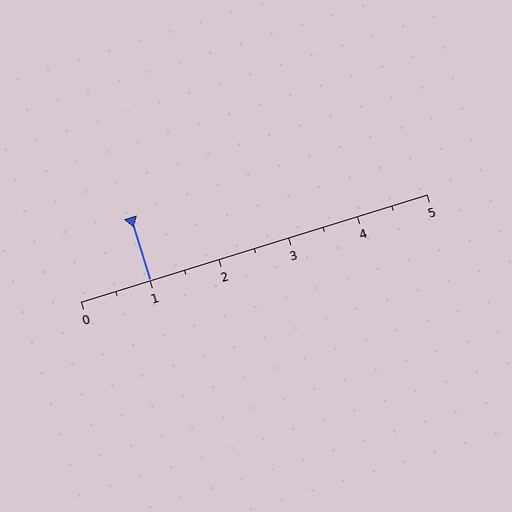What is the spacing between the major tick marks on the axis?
The major ticks are spaced 1 apart.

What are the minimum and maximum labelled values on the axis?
The axis runs from 0 to 5.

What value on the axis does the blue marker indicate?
The marker indicates approximately 1.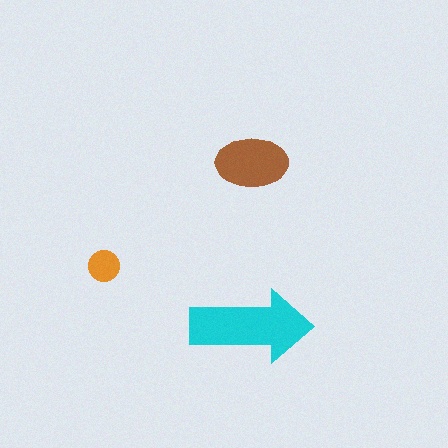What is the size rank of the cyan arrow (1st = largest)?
1st.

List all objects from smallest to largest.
The orange circle, the brown ellipse, the cyan arrow.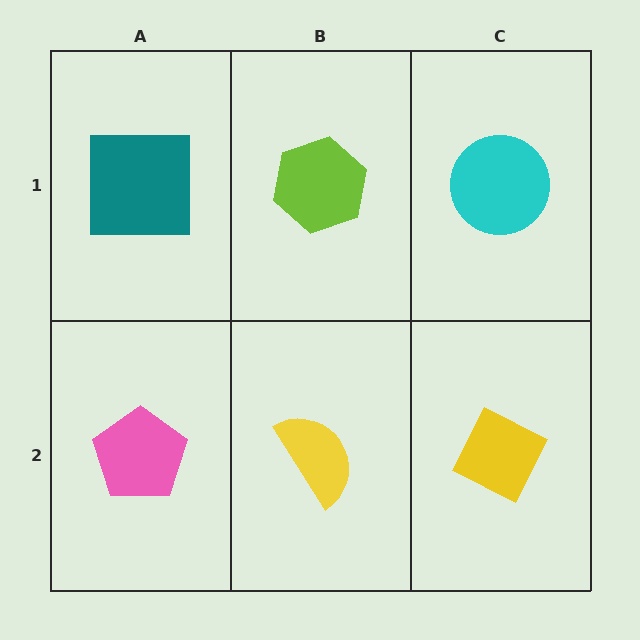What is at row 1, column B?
A lime hexagon.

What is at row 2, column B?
A yellow semicircle.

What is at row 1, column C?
A cyan circle.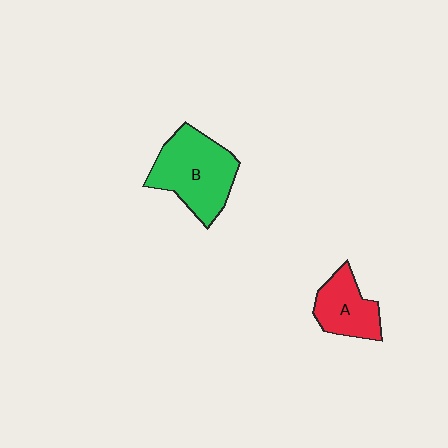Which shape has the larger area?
Shape B (green).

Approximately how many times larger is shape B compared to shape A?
Approximately 1.7 times.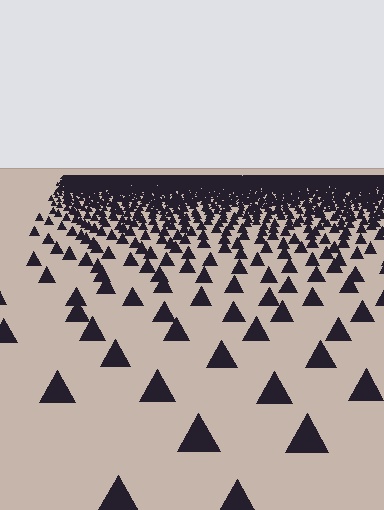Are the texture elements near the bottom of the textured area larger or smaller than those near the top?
Larger. Near the bottom, elements are closer to the viewer and appear at a bigger on-screen size.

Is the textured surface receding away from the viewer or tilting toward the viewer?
The surface is receding away from the viewer. Texture elements get smaller and denser toward the top.